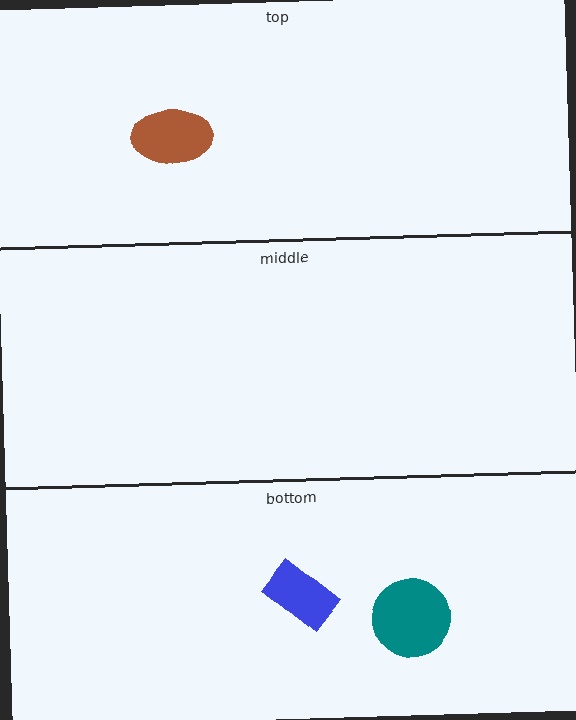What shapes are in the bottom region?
The teal circle, the blue rectangle.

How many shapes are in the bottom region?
2.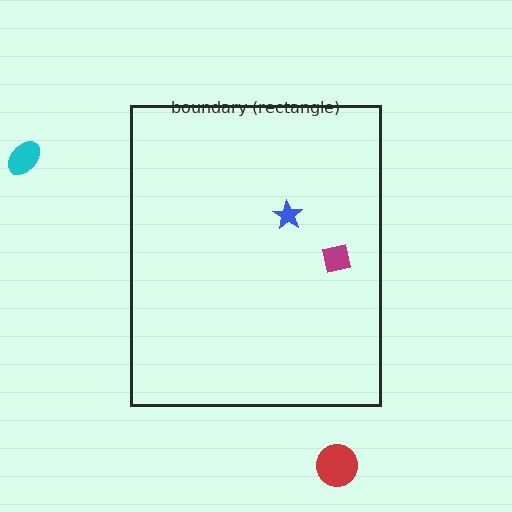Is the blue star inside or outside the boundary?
Inside.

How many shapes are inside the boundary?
2 inside, 2 outside.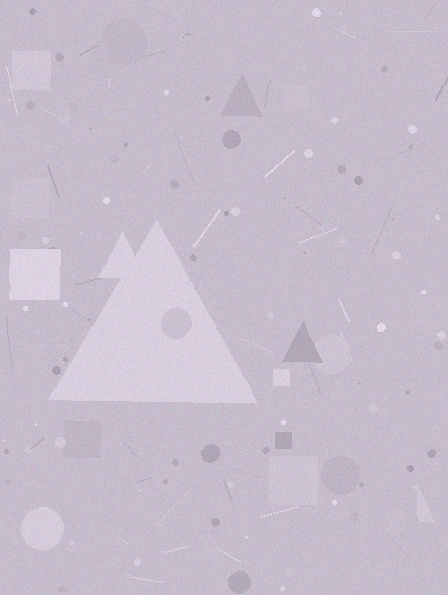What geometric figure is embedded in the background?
A triangle is embedded in the background.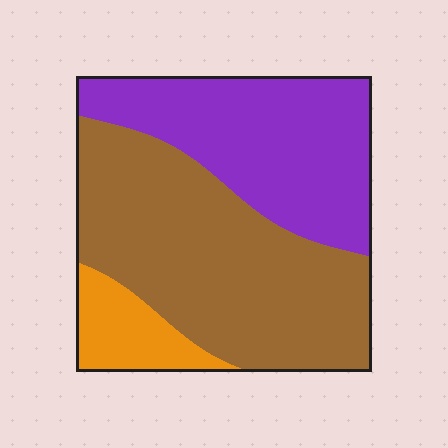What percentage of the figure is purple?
Purple takes up about three eighths (3/8) of the figure.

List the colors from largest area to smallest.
From largest to smallest: brown, purple, orange.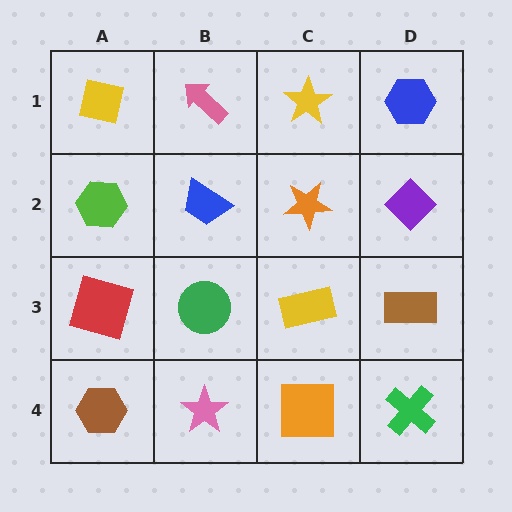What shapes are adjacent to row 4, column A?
A red square (row 3, column A), a pink star (row 4, column B).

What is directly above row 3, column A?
A lime hexagon.